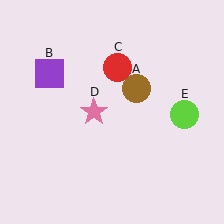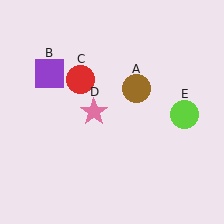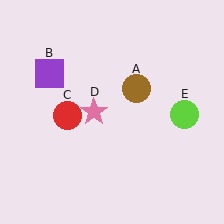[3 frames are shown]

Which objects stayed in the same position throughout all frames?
Brown circle (object A) and purple square (object B) and pink star (object D) and lime circle (object E) remained stationary.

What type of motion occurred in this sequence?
The red circle (object C) rotated counterclockwise around the center of the scene.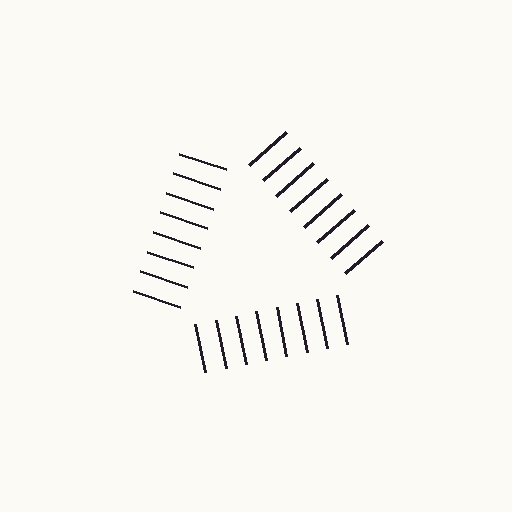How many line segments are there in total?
24 — 8 along each of the 3 edges.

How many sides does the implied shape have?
3 sides — the line-ends trace a triangle.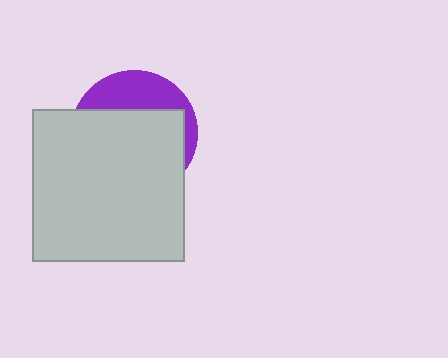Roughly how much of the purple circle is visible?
A small part of it is visible (roughly 31%).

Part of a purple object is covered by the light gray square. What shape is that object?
It is a circle.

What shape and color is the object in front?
The object in front is a light gray square.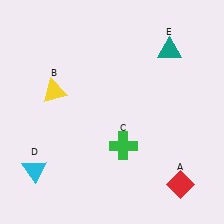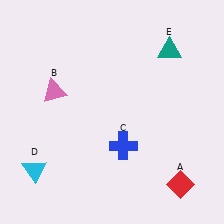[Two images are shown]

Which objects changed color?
B changed from yellow to pink. C changed from green to blue.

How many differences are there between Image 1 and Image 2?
There are 2 differences between the two images.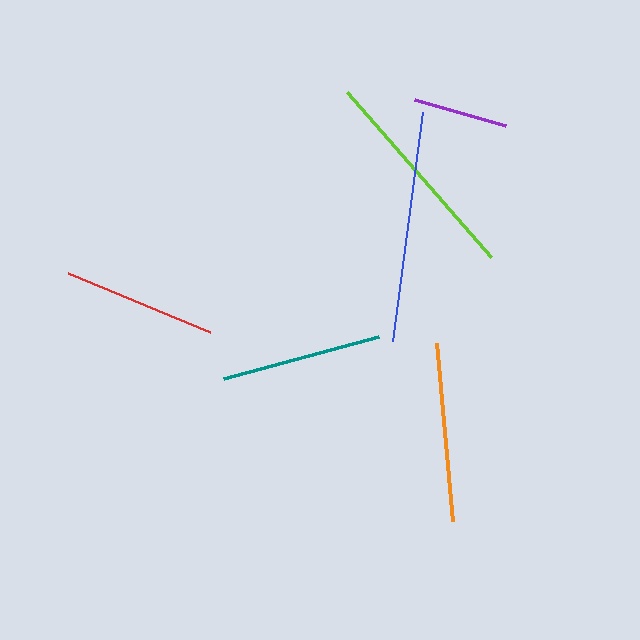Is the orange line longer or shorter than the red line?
The orange line is longer than the red line.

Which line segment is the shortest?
The purple line is the shortest at approximately 94 pixels.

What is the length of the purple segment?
The purple segment is approximately 94 pixels long.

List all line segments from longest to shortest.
From longest to shortest: blue, lime, orange, teal, red, purple.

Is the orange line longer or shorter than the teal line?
The orange line is longer than the teal line.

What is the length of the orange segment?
The orange segment is approximately 179 pixels long.